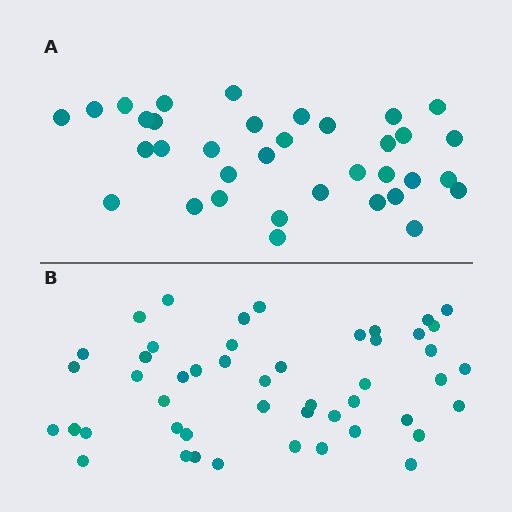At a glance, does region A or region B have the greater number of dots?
Region B (the bottom region) has more dots.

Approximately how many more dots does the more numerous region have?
Region B has approximately 15 more dots than region A.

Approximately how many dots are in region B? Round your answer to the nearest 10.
About 50 dots. (The exact count is 48, which rounds to 50.)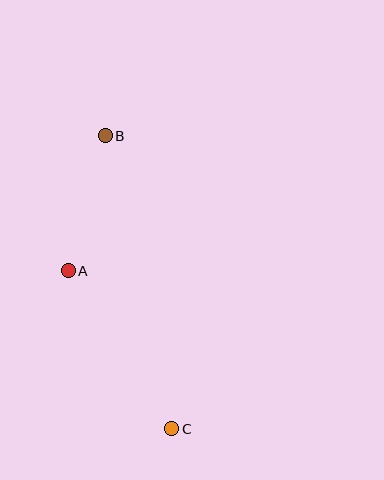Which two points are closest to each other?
Points A and B are closest to each other.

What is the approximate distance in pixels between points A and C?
The distance between A and C is approximately 189 pixels.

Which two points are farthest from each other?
Points B and C are farthest from each other.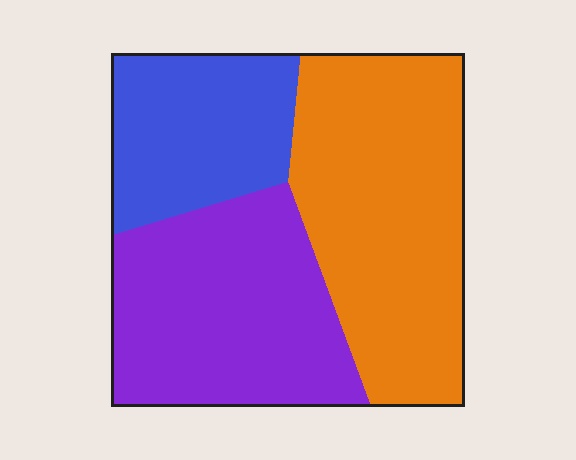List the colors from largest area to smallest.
From largest to smallest: orange, purple, blue.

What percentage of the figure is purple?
Purple takes up about three eighths (3/8) of the figure.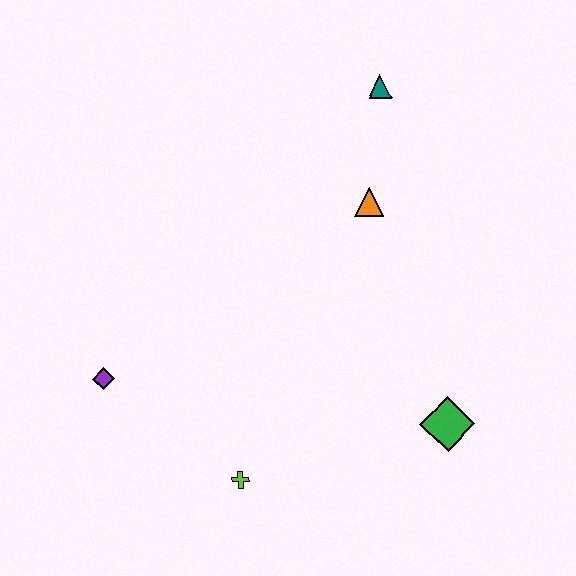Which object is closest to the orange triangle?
The teal triangle is closest to the orange triangle.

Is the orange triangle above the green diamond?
Yes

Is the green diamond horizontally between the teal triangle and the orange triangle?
No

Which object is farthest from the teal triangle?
The lime cross is farthest from the teal triangle.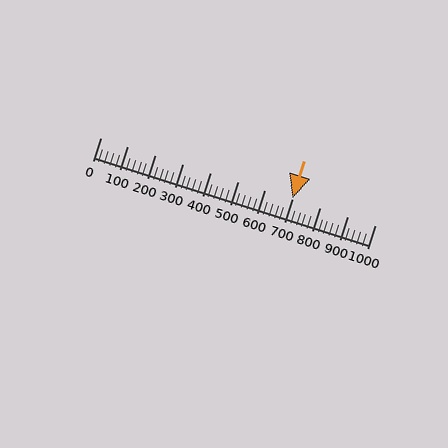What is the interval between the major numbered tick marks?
The major tick marks are spaced 100 units apart.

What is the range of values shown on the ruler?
The ruler shows values from 0 to 1000.